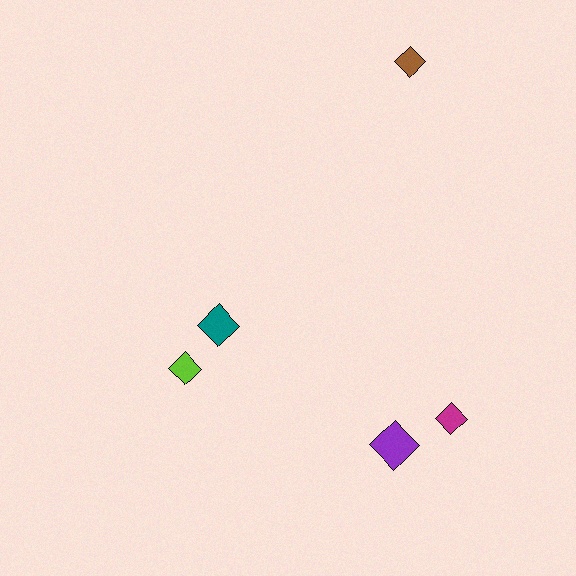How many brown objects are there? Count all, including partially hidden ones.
There is 1 brown object.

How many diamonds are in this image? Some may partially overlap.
There are 5 diamonds.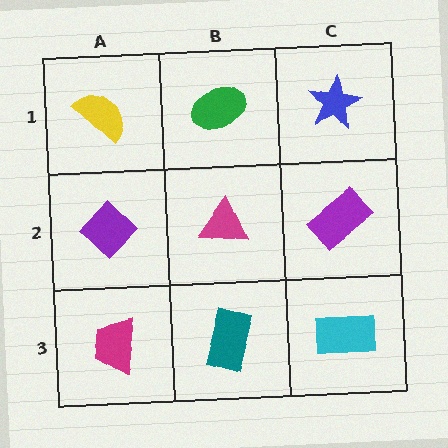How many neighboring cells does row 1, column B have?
3.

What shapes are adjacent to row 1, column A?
A purple diamond (row 2, column A), a green ellipse (row 1, column B).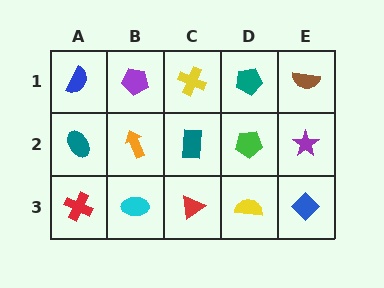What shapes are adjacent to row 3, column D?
A green pentagon (row 2, column D), a red triangle (row 3, column C), a blue diamond (row 3, column E).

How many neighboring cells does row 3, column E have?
2.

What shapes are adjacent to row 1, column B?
An orange arrow (row 2, column B), a blue semicircle (row 1, column A), a yellow cross (row 1, column C).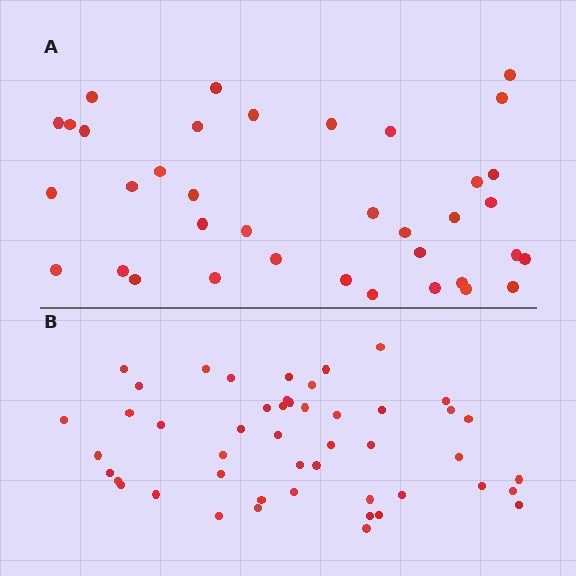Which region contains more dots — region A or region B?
Region B (the bottom region) has more dots.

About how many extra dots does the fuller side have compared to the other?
Region B has roughly 12 or so more dots than region A.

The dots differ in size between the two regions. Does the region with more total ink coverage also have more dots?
No. Region A has more total ink coverage because its dots are larger, but region B actually contains more individual dots. Total area can be misleading — the number of items is what matters here.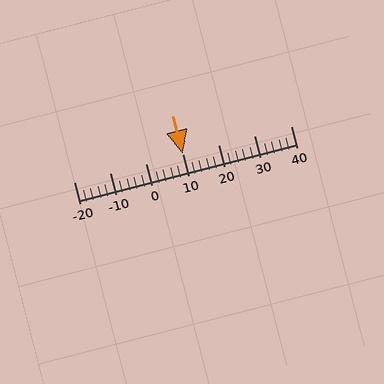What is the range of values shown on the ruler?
The ruler shows values from -20 to 40.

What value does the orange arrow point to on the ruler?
The orange arrow points to approximately 10.